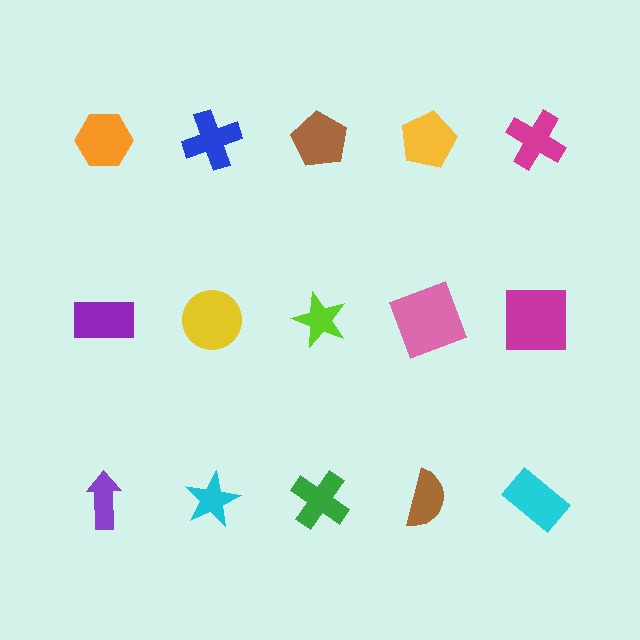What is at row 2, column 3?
A lime star.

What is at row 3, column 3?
A green cross.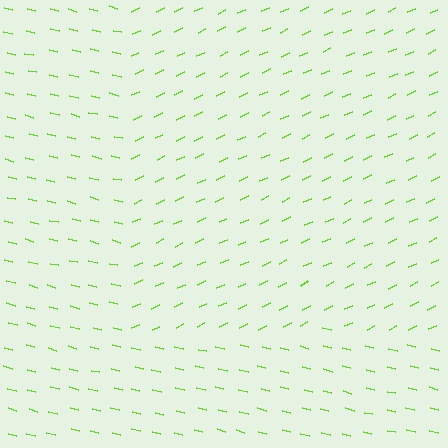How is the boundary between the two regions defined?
The boundary is defined purely by a change in line orientation (approximately 39 degrees difference). All lines are the same color and thickness.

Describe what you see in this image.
The image is filled with small lime line segments. A rectangle region in the image has lines oriented differently from the surrounding lines, creating a visible texture boundary.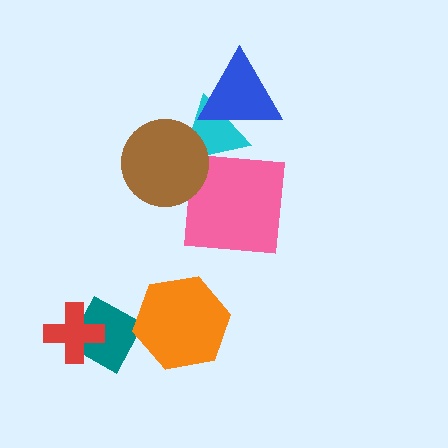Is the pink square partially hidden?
No, no other shape covers it.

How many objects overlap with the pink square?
1 object overlaps with the pink square.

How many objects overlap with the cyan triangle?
3 objects overlap with the cyan triangle.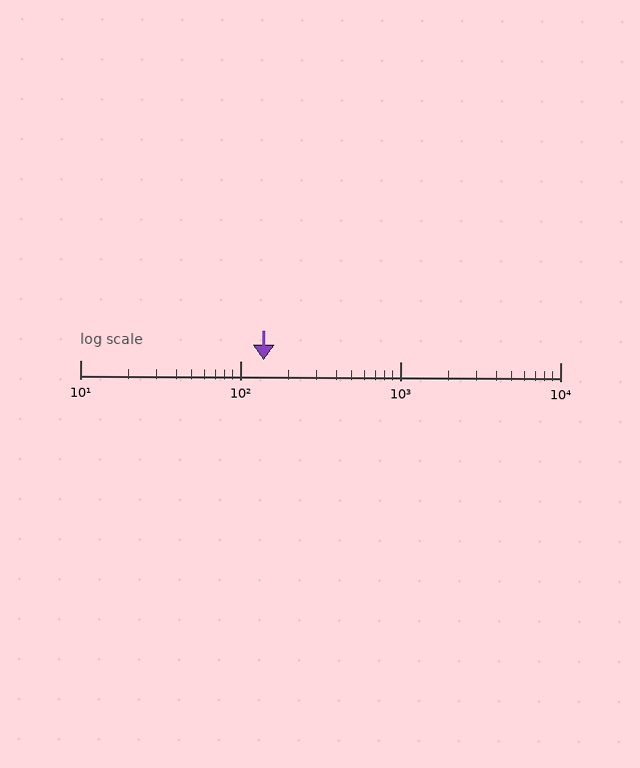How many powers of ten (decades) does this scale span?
The scale spans 3 decades, from 10 to 10000.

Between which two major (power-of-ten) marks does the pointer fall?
The pointer is between 100 and 1000.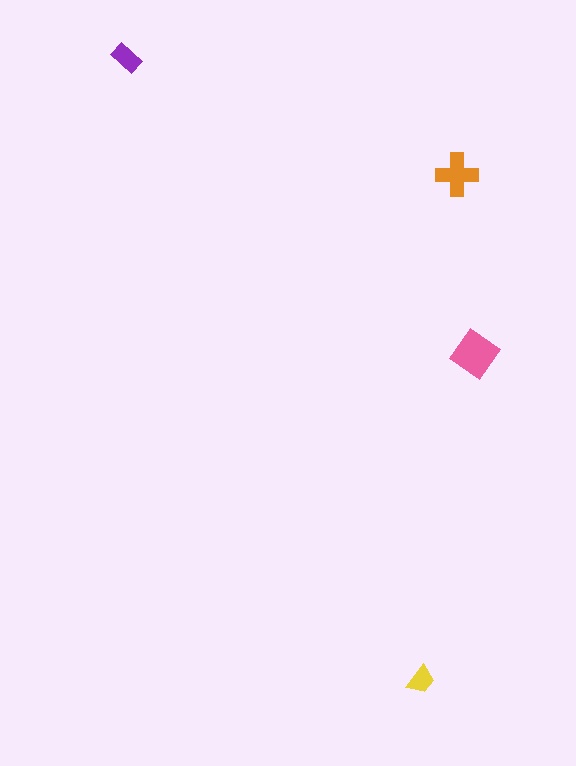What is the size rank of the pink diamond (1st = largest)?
1st.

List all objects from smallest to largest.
The yellow trapezoid, the purple rectangle, the orange cross, the pink diamond.